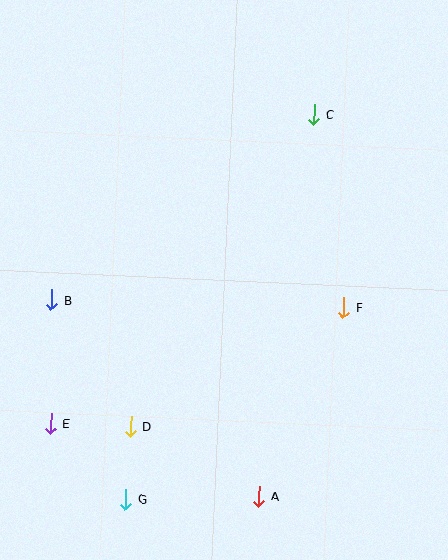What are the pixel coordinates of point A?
Point A is at (259, 496).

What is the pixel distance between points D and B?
The distance between D and B is 149 pixels.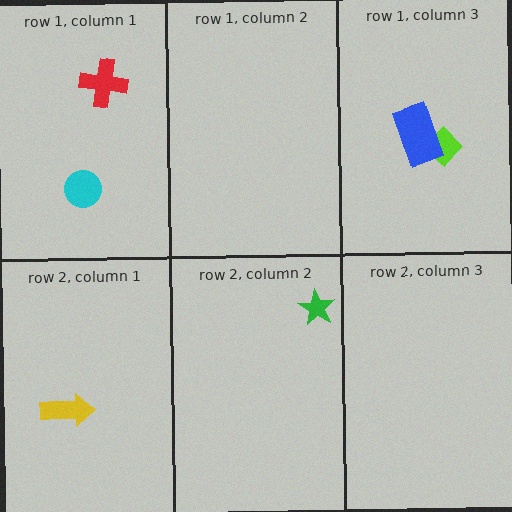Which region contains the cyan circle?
The row 1, column 1 region.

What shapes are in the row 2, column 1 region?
The yellow arrow.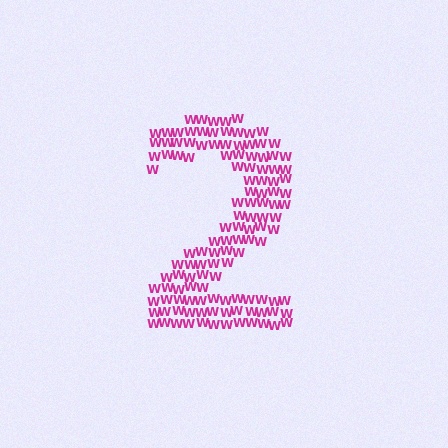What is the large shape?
The large shape is the digit 2.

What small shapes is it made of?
It is made of small letter W's.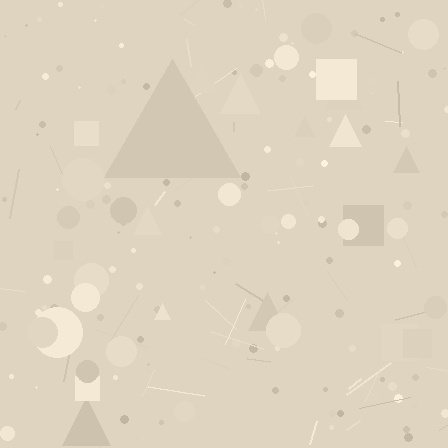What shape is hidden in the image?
A triangle is hidden in the image.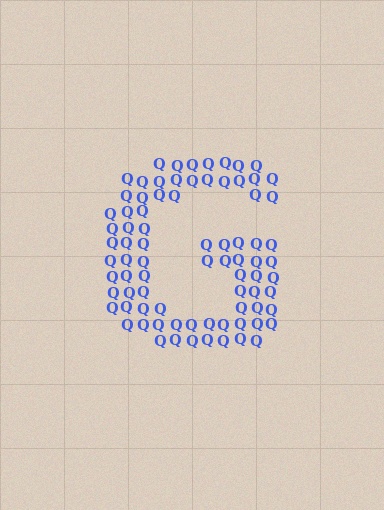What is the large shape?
The large shape is the letter G.